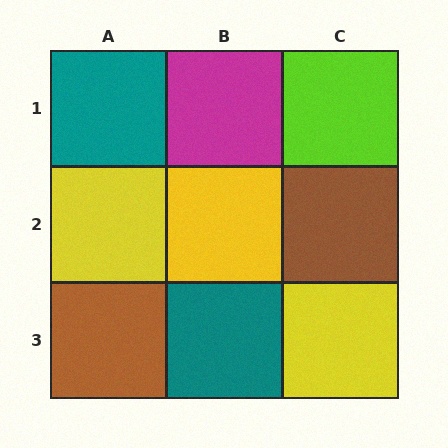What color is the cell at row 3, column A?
Brown.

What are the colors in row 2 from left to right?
Yellow, yellow, brown.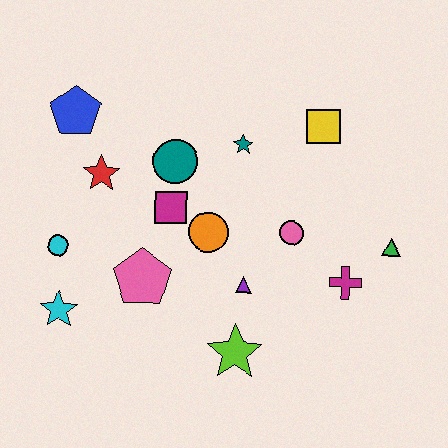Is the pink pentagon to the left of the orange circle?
Yes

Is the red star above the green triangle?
Yes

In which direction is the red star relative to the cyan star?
The red star is above the cyan star.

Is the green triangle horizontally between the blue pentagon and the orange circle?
No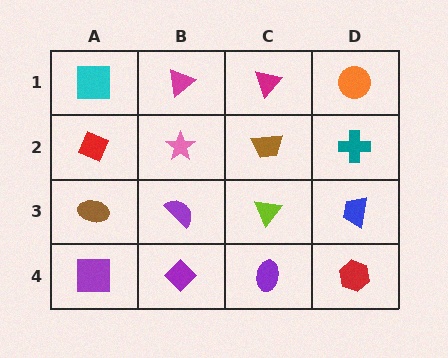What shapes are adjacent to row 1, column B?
A pink star (row 2, column B), a cyan square (row 1, column A), a magenta triangle (row 1, column C).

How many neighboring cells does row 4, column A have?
2.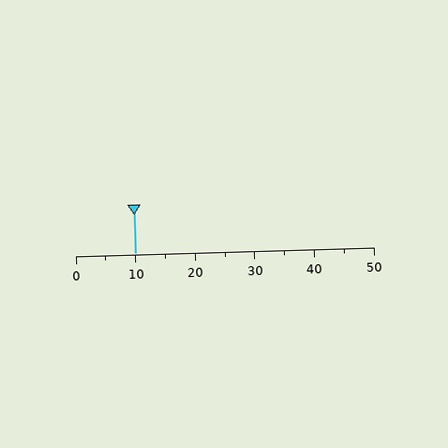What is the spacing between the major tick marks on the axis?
The major ticks are spaced 10 apart.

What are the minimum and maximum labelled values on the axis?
The axis runs from 0 to 50.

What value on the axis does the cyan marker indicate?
The marker indicates approximately 10.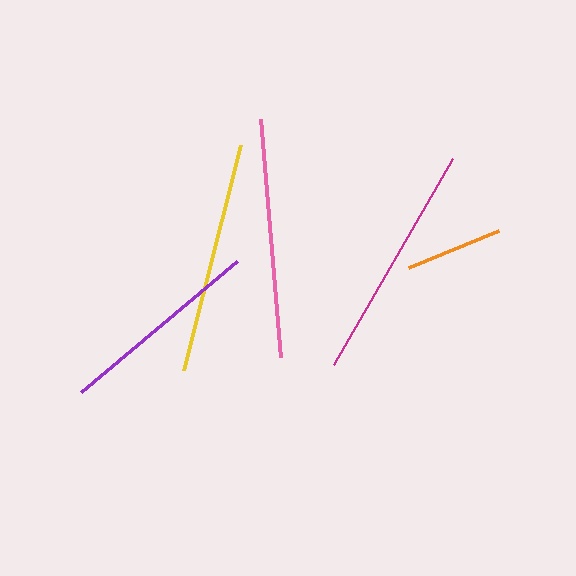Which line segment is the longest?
The pink line is the longest at approximately 239 pixels.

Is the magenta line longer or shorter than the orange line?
The magenta line is longer than the orange line.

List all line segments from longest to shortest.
From longest to shortest: pink, magenta, yellow, purple, orange.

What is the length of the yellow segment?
The yellow segment is approximately 232 pixels long.